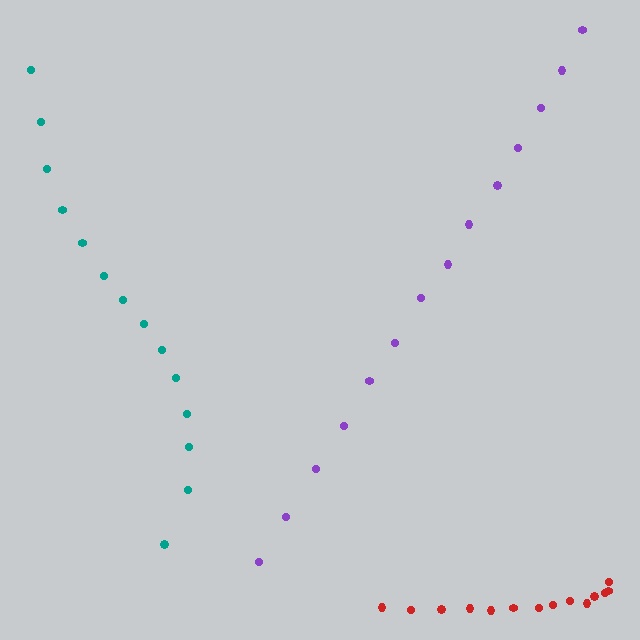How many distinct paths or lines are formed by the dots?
There are 3 distinct paths.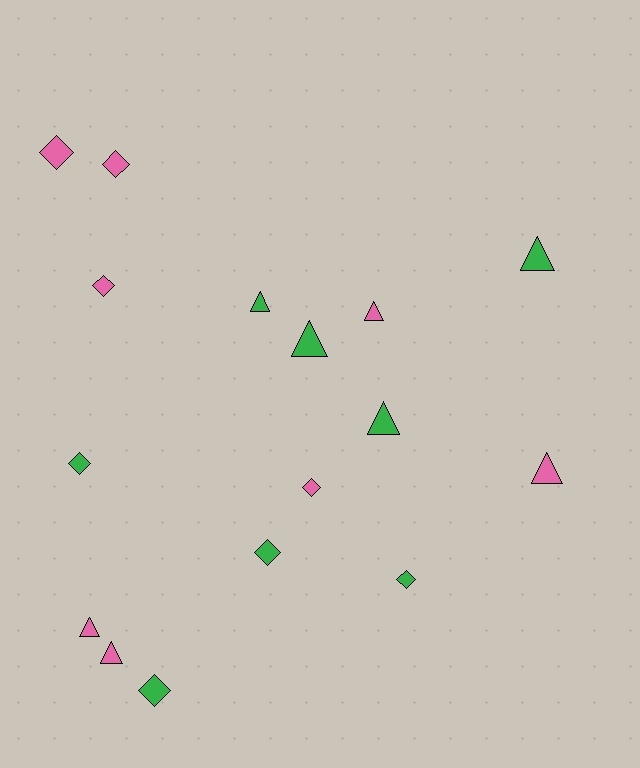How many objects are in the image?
There are 16 objects.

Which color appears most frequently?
Green, with 8 objects.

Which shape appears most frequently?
Triangle, with 8 objects.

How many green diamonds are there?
There are 4 green diamonds.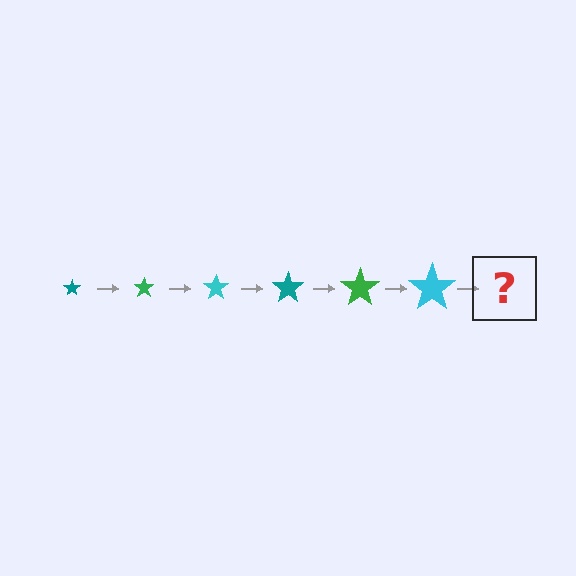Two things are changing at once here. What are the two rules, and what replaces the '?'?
The two rules are that the star grows larger each step and the color cycles through teal, green, and cyan. The '?' should be a teal star, larger than the previous one.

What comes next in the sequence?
The next element should be a teal star, larger than the previous one.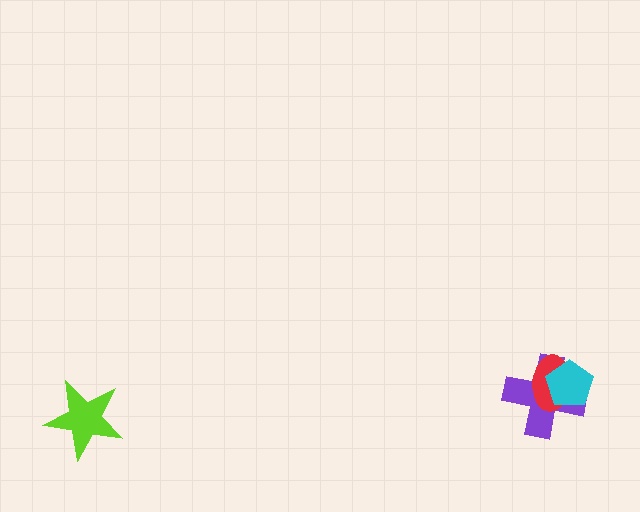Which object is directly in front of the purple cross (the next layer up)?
The red ellipse is directly in front of the purple cross.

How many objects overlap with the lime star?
0 objects overlap with the lime star.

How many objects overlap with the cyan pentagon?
2 objects overlap with the cyan pentagon.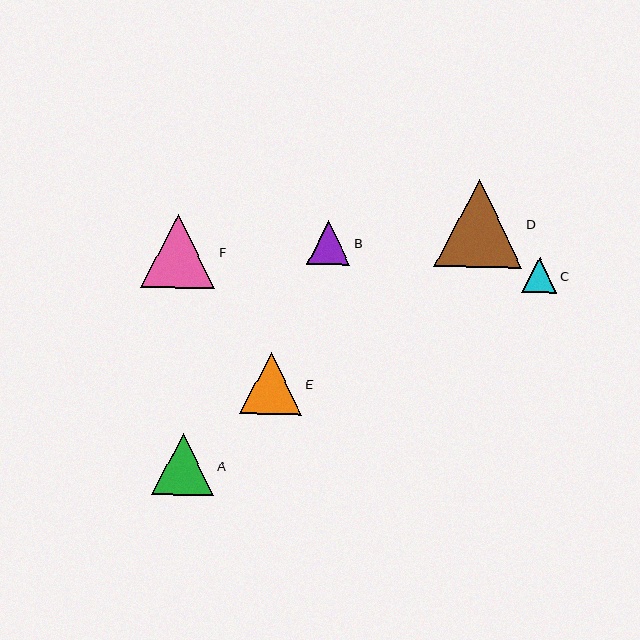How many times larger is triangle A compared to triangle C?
Triangle A is approximately 1.8 times the size of triangle C.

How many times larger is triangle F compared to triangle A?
Triangle F is approximately 1.2 times the size of triangle A.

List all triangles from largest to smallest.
From largest to smallest: D, F, E, A, B, C.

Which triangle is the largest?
Triangle D is the largest with a size of approximately 88 pixels.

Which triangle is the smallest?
Triangle C is the smallest with a size of approximately 35 pixels.